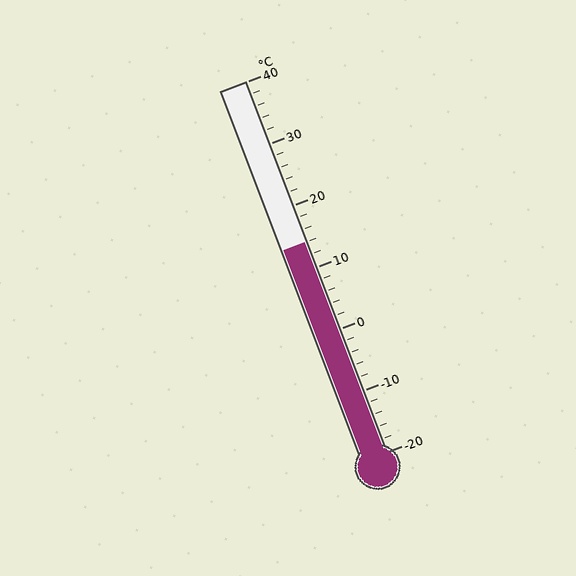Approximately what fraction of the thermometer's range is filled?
The thermometer is filled to approximately 55% of its range.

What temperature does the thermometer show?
The thermometer shows approximately 14°C.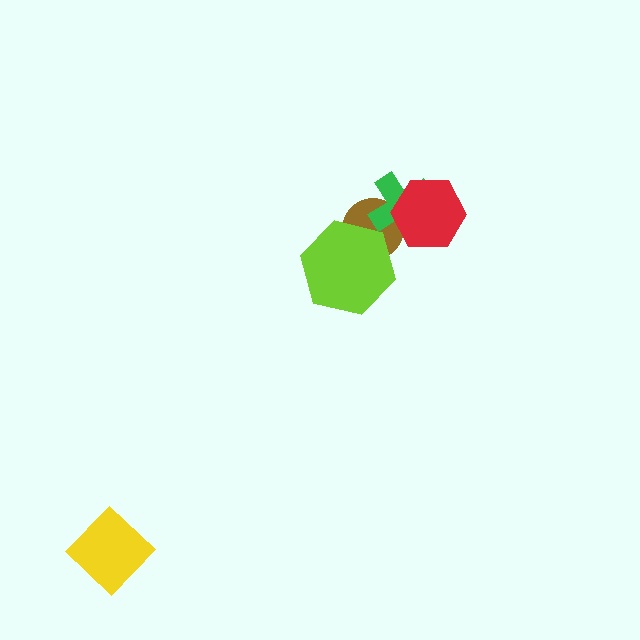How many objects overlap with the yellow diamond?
0 objects overlap with the yellow diamond.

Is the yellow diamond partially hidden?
No, no other shape covers it.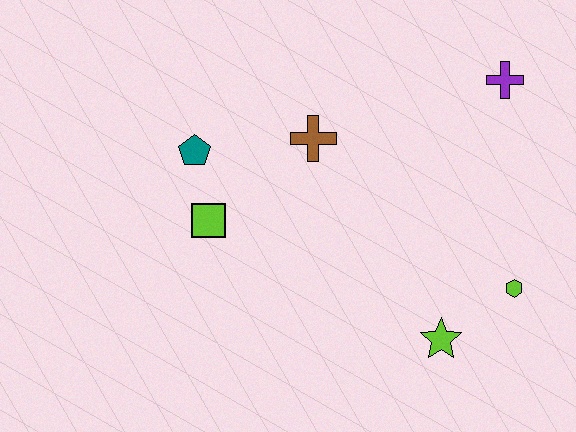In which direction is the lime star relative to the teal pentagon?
The lime star is to the right of the teal pentagon.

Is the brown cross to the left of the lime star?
Yes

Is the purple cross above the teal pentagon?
Yes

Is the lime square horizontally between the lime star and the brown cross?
No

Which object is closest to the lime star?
The lime hexagon is closest to the lime star.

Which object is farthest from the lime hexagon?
The teal pentagon is farthest from the lime hexagon.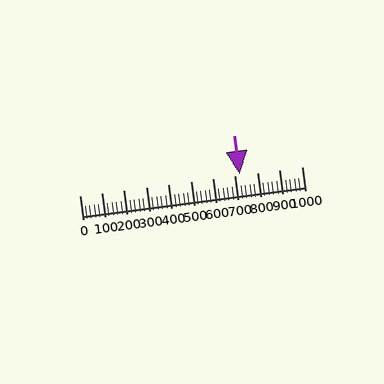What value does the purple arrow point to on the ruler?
The purple arrow points to approximately 720.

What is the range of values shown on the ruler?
The ruler shows values from 0 to 1000.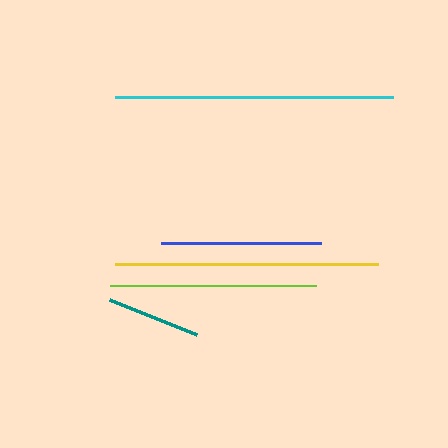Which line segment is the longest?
The cyan line is the longest at approximately 278 pixels.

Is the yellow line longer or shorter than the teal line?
The yellow line is longer than the teal line.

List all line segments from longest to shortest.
From longest to shortest: cyan, yellow, lime, blue, teal.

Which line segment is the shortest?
The teal line is the shortest at approximately 94 pixels.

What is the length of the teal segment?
The teal segment is approximately 94 pixels long.